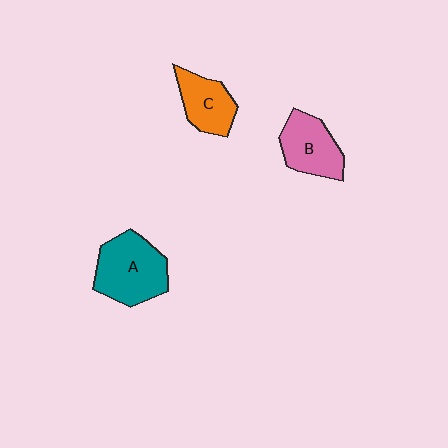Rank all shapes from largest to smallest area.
From largest to smallest: A (teal), B (pink), C (orange).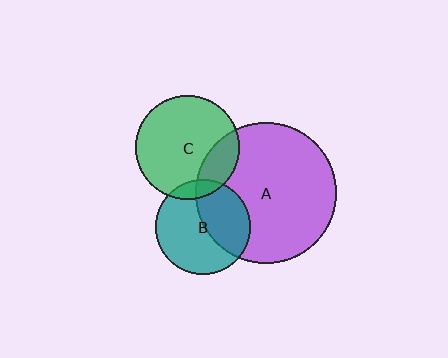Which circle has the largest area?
Circle A (purple).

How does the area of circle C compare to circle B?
Approximately 1.2 times.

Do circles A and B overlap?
Yes.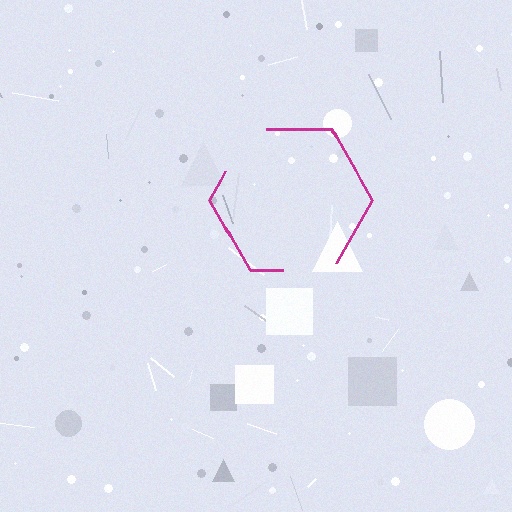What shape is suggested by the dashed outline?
The dashed outline suggests a hexagon.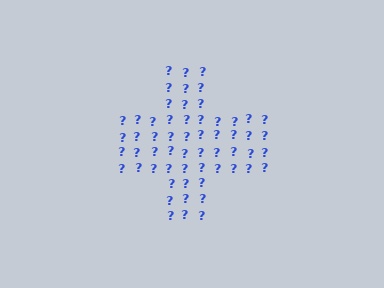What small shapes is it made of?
It is made of small question marks.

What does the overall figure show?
The overall figure shows a cross.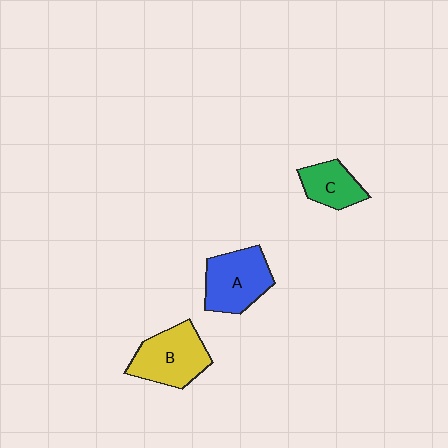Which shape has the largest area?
Shape B (yellow).